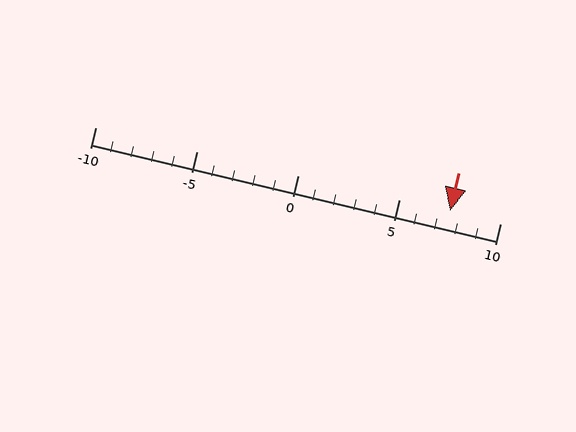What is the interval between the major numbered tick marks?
The major tick marks are spaced 5 units apart.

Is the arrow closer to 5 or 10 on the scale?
The arrow is closer to 10.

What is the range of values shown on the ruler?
The ruler shows values from -10 to 10.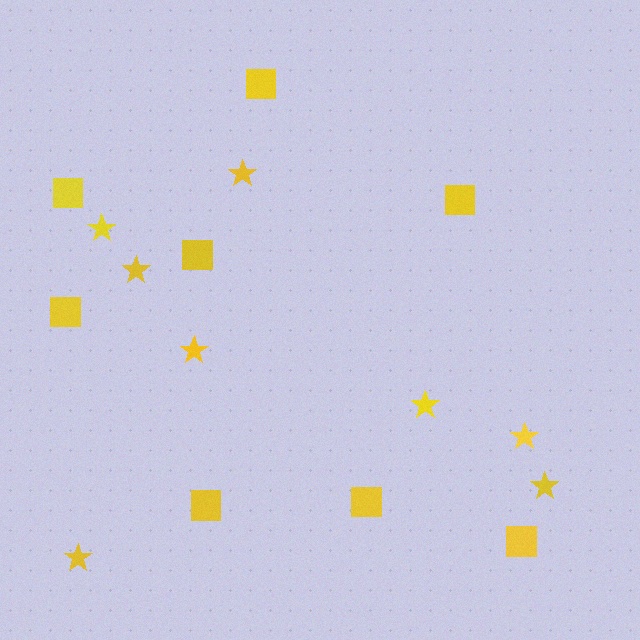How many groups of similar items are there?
There are 2 groups: one group of squares (8) and one group of stars (8).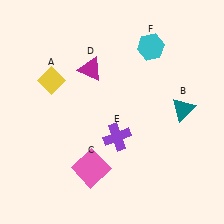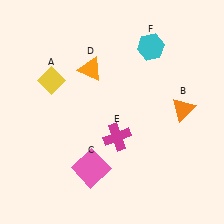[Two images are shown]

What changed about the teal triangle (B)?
In Image 1, B is teal. In Image 2, it changed to orange.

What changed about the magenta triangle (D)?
In Image 1, D is magenta. In Image 2, it changed to orange.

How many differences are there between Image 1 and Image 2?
There are 3 differences between the two images.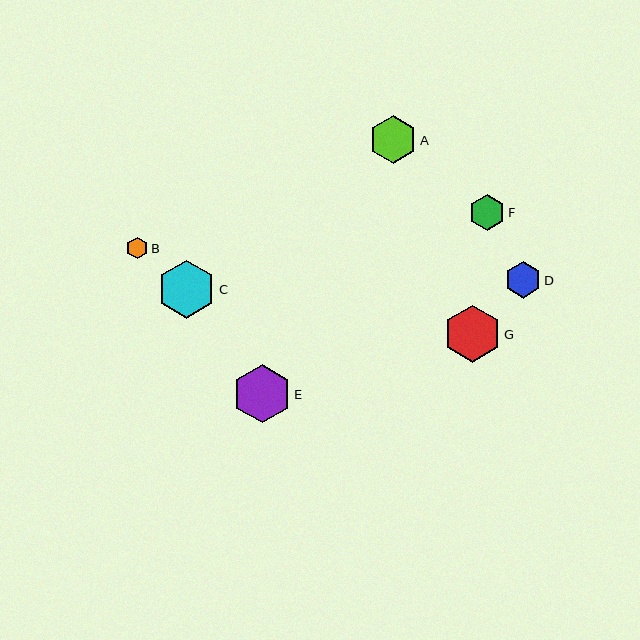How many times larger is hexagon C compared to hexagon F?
Hexagon C is approximately 1.6 times the size of hexagon F.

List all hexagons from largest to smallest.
From largest to smallest: C, E, G, A, D, F, B.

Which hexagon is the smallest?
Hexagon B is the smallest with a size of approximately 21 pixels.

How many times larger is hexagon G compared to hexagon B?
Hexagon G is approximately 2.7 times the size of hexagon B.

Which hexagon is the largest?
Hexagon C is the largest with a size of approximately 58 pixels.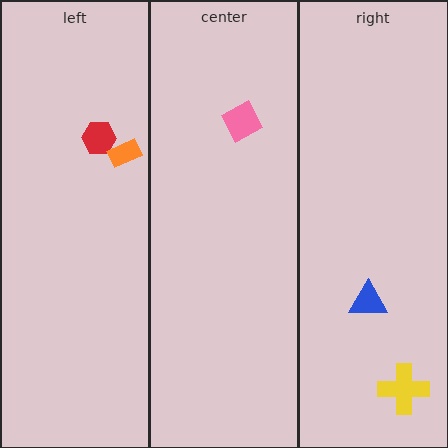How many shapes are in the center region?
1.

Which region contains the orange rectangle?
The left region.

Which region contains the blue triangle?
The right region.